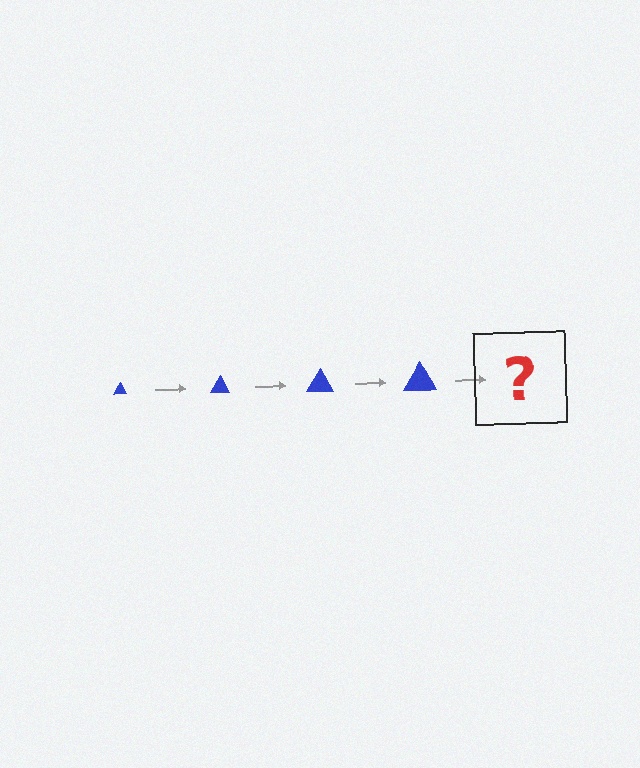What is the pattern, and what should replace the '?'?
The pattern is that the triangle gets progressively larger each step. The '?' should be a blue triangle, larger than the previous one.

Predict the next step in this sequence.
The next step is a blue triangle, larger than the previous one.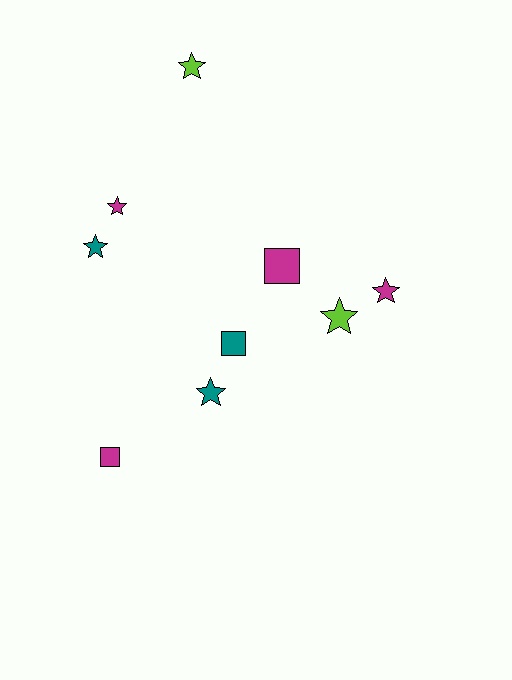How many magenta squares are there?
There are 2 magenta squares.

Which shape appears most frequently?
Star, with 6 objects.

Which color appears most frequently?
Magenta, with 4 objects.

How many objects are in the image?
There are 9 objects.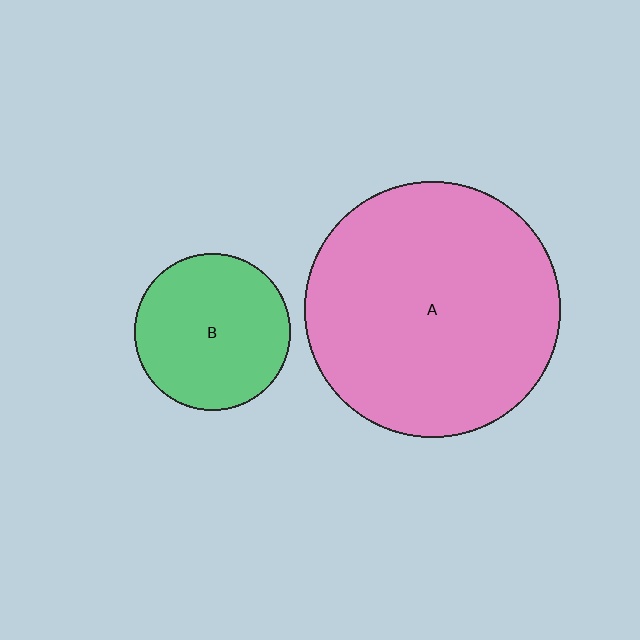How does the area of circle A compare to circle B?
Approximately 2.7 times.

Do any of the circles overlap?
No, none of the circles overlap.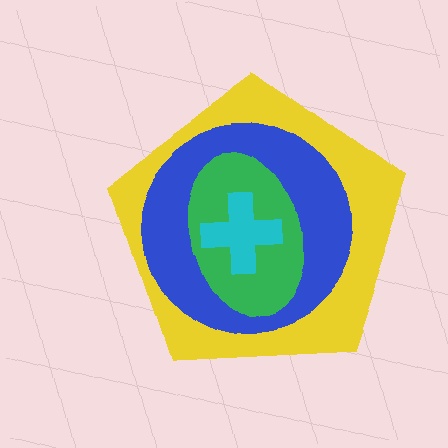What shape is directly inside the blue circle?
The green ellipse.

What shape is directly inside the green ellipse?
The cyan cross.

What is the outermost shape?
The yellow pentagon.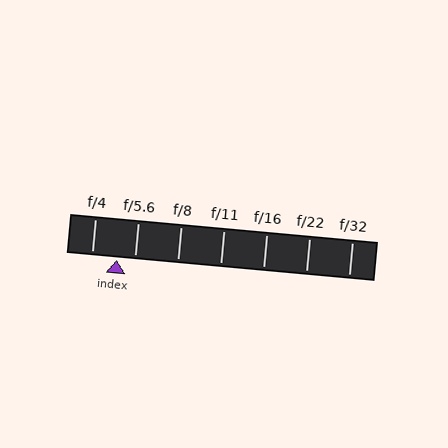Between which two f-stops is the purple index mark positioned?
The index mark is between f/4 and f/5.6.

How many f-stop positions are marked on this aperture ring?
There are 7 f-stop positions marked.